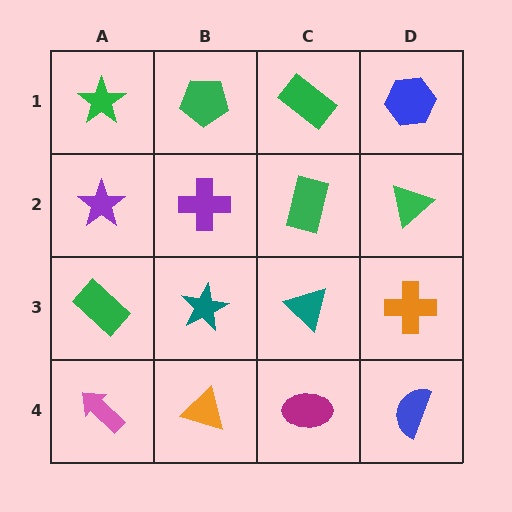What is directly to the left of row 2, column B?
A purple star.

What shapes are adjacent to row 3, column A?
A purple star (row 2, column A), a pink arrow (row 4, column A), a teal star (row 3, column B).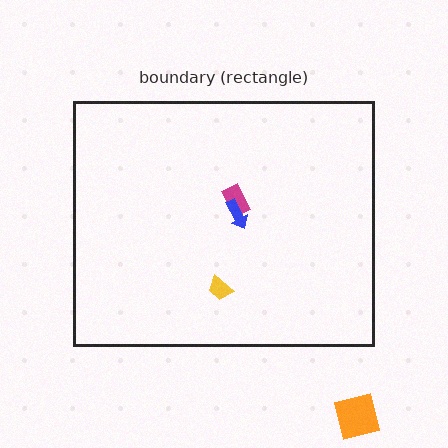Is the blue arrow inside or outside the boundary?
Inside.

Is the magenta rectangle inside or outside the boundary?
Inside.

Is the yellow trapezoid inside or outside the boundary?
Inside.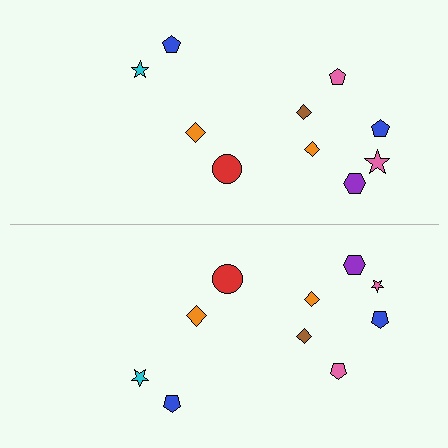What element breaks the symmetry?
The pink star on the bottom side has a different size than its mirror counterpart.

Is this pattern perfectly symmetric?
No, the pattern is not perfectly symmetric. The pink star on the bottom side has a different size than its mirror counterpart.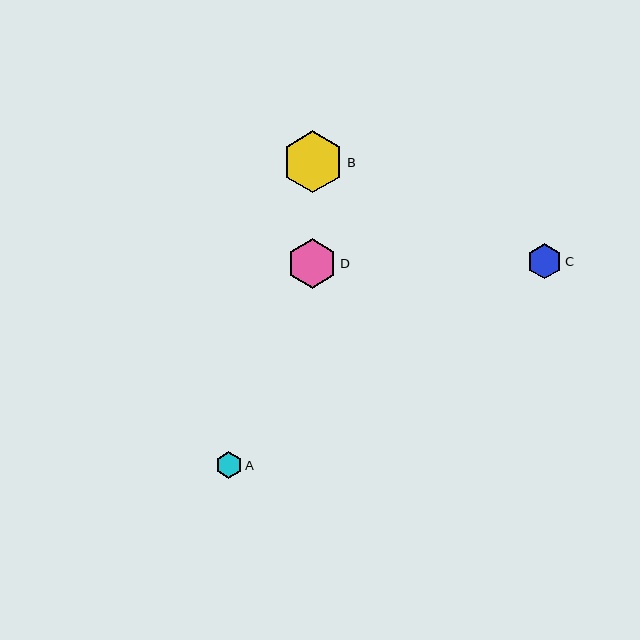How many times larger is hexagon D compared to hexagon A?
Hexagon D is approximately 1.9 times the size of hexagon A.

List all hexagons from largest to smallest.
From largest to smallest: B, D, C, A.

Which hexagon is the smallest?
Hexagon A is the smallest with a size of approximately 27 pixels.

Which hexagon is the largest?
Hexagon B is the largest with a size of approximately 62 pixels.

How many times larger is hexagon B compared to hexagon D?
Hexagon B is approximately 1.2 times the size of hexagon D.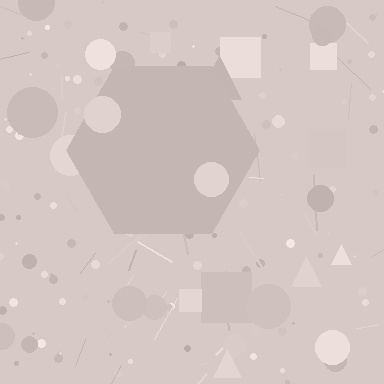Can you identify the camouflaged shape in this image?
The camouflaged shape is a hexagon.